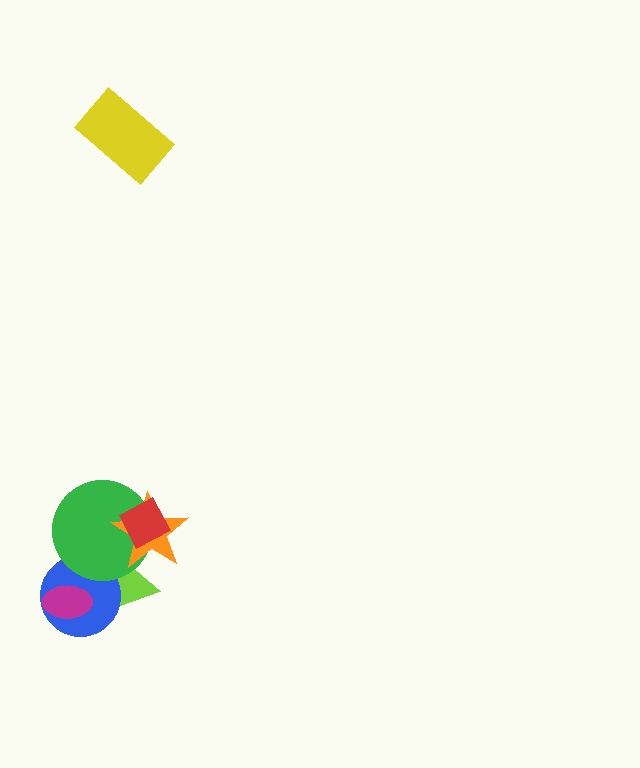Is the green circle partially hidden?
Yes, it is partially covered by another shape.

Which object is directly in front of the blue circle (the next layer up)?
The green circle is directly in front of the blue circle.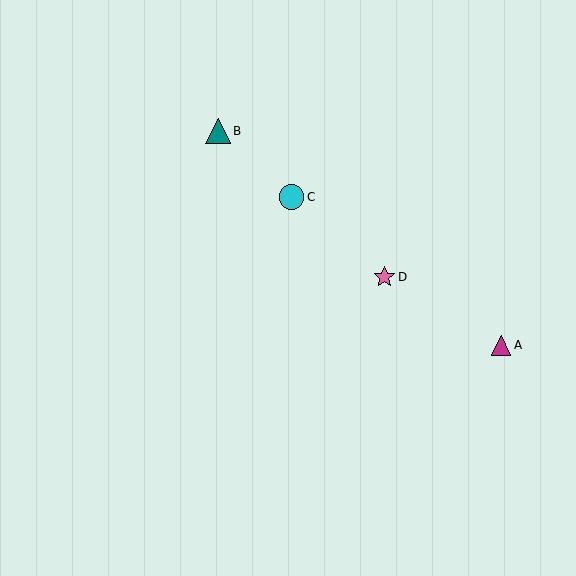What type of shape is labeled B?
Shape B is a teal triangle.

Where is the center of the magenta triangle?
The center of the magenta triangle is at (501, 345).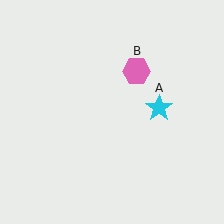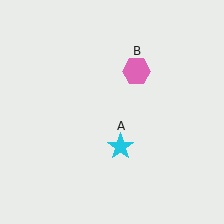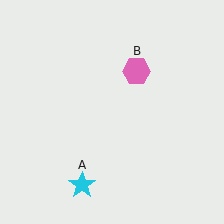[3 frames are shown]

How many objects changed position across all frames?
1 object changed position: cyan star (object A).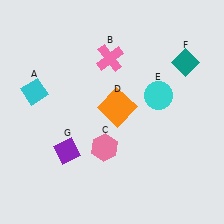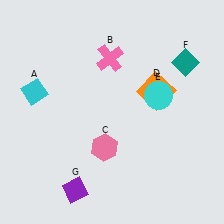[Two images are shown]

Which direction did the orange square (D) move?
The orange square (D) moved right.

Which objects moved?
The objects that moved are: the orange square (D), the purple diamond (G).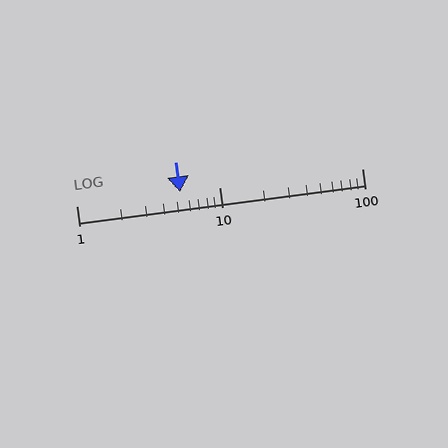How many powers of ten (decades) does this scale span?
The scale spans 2 decades, from 1 to 100.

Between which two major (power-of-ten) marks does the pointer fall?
The pointer is between 1 and 10.